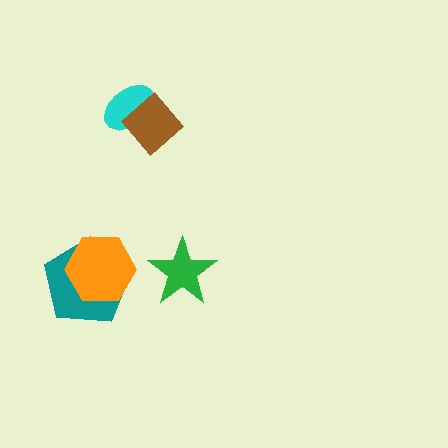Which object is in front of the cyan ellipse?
The brown diamond is in front of the cyan ellipse.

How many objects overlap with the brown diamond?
1 object overlaps with the brown diamond.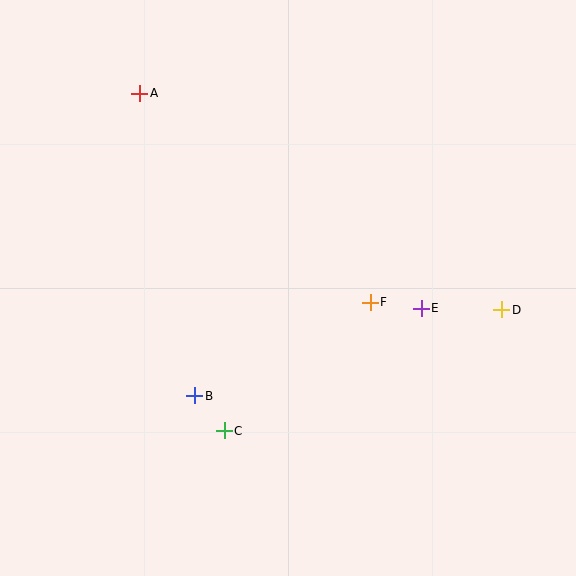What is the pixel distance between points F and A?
The distance between F and A is 311 pixels.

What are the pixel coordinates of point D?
Point D is at (502, 310).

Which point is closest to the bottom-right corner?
Point D is closest to the bottom-right corner.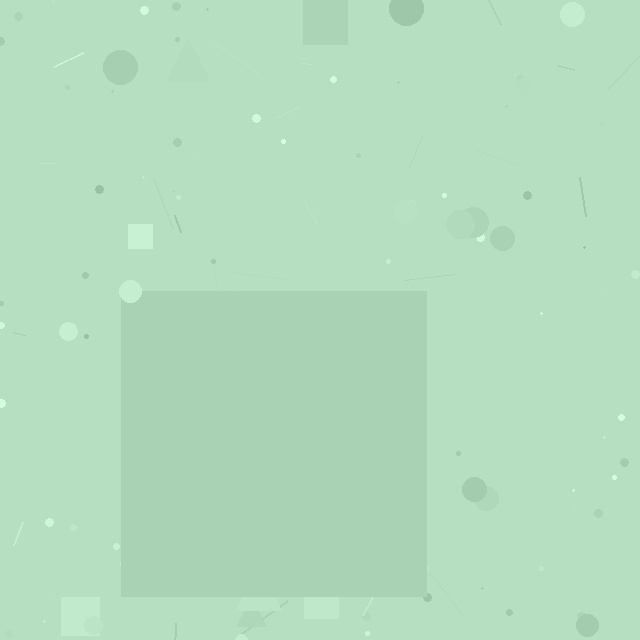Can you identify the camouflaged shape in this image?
The camouflaged shape is a square.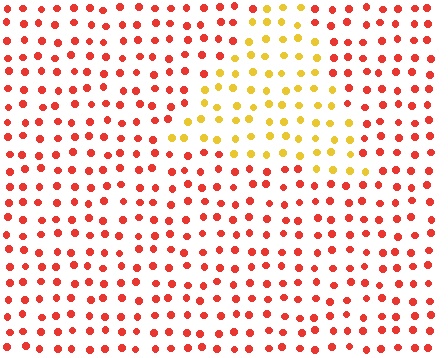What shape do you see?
I see a triangle.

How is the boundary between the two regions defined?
The boundary is defined purely by a slight shift in hue (about 47 degrees). Spacing, size, and orientation are identical on both sides.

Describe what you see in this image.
The image is filled with small red elements in a uniform arrangement. A triangle-shaped region is visible where the elements are tinted to a slightly different hue, forming a subtle color boundary.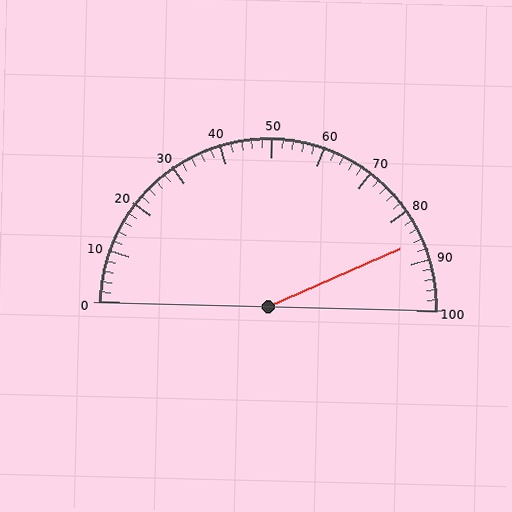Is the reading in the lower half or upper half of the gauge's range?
The reading is in the upper half of the range (0 to 100).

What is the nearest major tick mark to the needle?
The nearest major tick mark is 90.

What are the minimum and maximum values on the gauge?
The gauge ranges from 0 to 100.